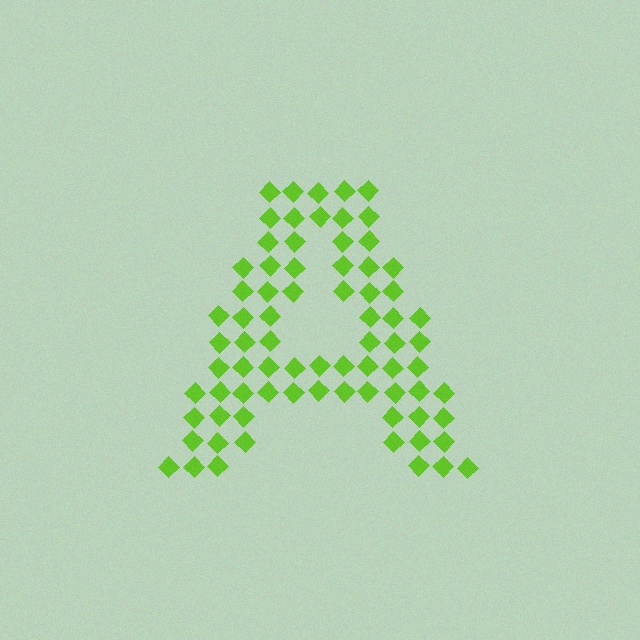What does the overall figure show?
The overall figure shows the letter A.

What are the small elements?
The small elements are diamonds.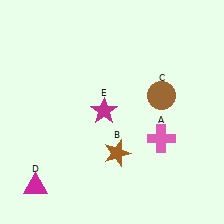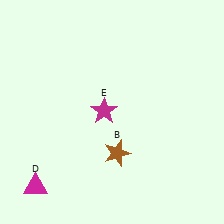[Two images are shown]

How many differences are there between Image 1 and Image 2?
There are 2 differences between the two images.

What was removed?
The pink cross (A), the brown circle (C) were removed in Image 2.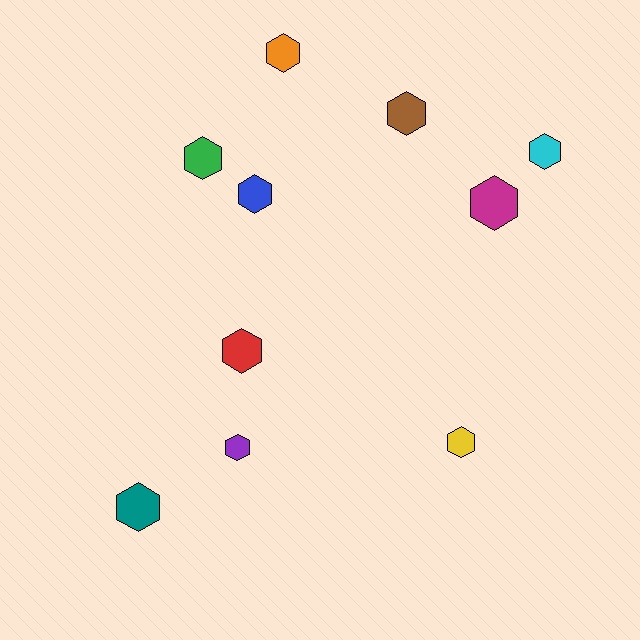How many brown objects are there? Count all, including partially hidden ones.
There is 1 brown object.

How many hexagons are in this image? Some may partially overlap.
There are 10 hexagons.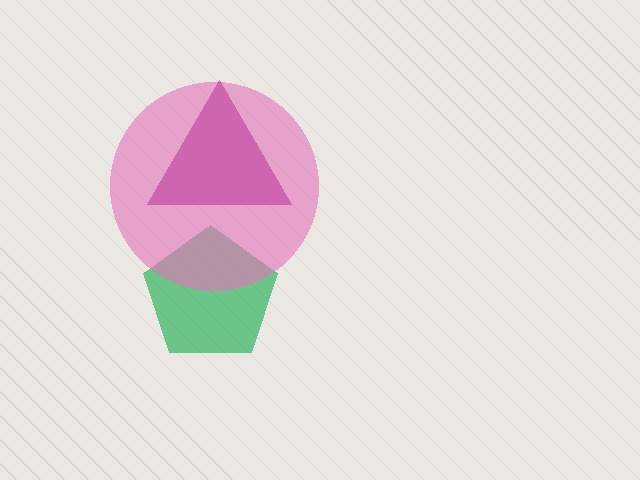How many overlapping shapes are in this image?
There are 3 overlapping shapes in the image.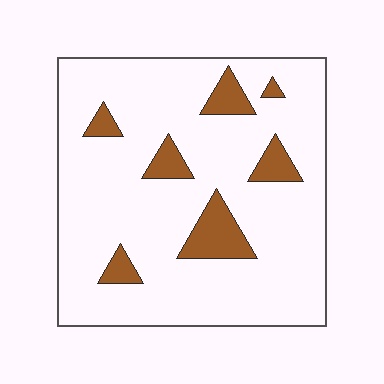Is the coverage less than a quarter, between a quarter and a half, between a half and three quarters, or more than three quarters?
Less than a quarter.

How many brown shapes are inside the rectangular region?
7.